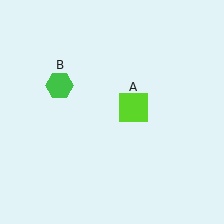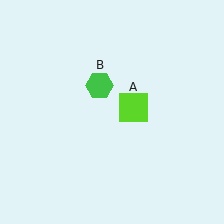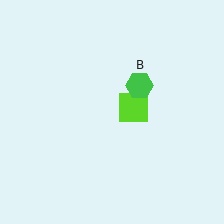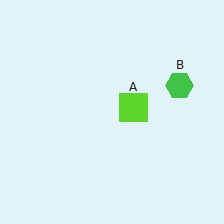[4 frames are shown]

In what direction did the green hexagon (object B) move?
The green hexagon (object B) moved right.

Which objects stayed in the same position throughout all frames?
Lime square (object A) remained stationary.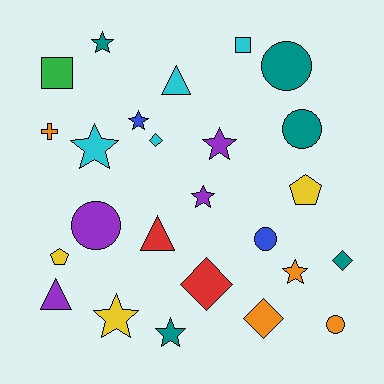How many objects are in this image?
There are 25 objects.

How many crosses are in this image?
There is 1 cross.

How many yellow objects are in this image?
There are 3 yellow objects.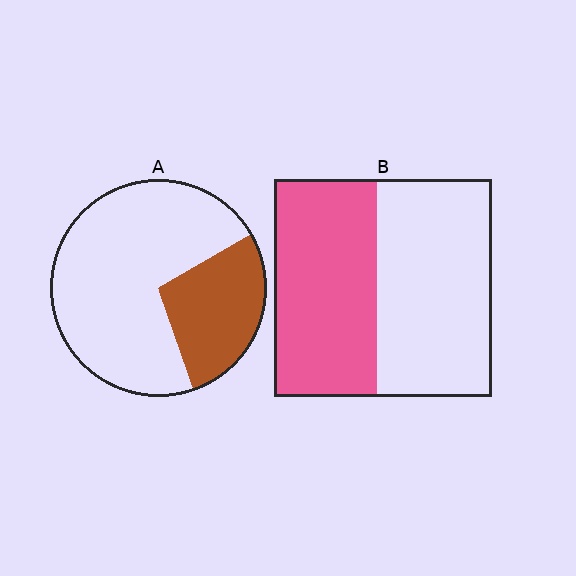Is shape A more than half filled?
No.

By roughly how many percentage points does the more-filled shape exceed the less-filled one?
By roughly 20 percentage points (B over A).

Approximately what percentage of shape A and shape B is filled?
A is approximately 30% and B is approximately 45%.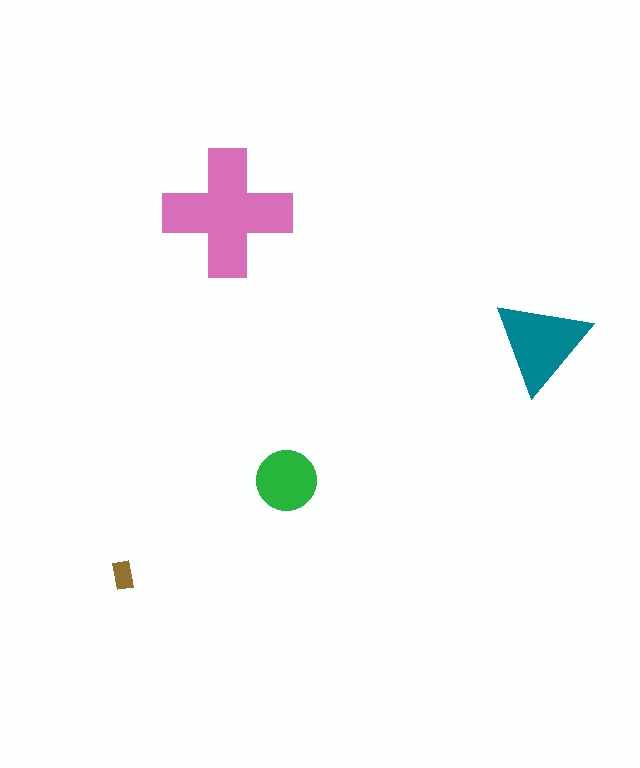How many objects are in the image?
There are 4 objects in the image.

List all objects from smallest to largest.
The brown rectangle, the green circle, the teal triangle, the pink cross.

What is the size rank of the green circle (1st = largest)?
3rd.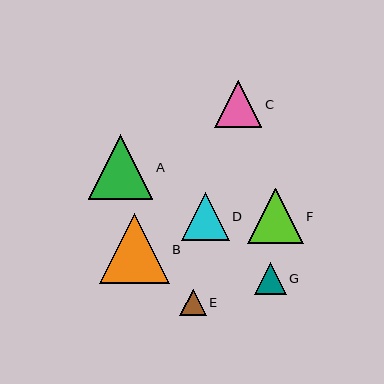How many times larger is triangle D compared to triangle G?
Triangle D is approximately 1.5 times the size of triangle G.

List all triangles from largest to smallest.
From largest to smallest: B, A, F, C, D, G, E.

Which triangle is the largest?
Triangle B is the largest with a size of approximately 70 pixels.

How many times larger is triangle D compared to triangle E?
Triangle D is approximately 1.8 times the size of triangle E.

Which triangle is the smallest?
Triangle E is the smallest with a size of approximately 27 pixels.